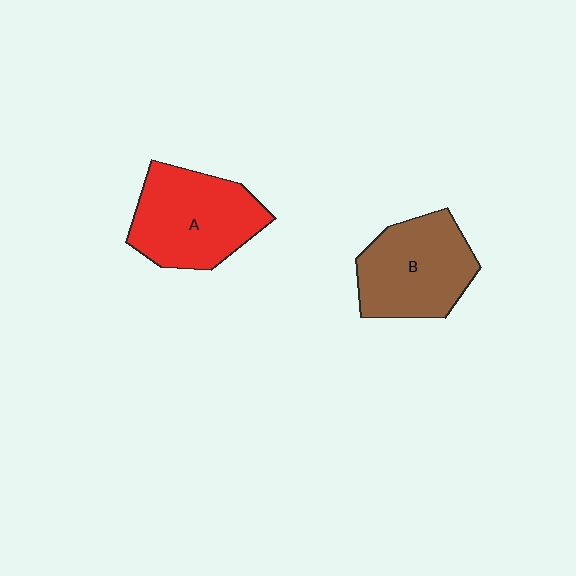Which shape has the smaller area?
Shape B (brown).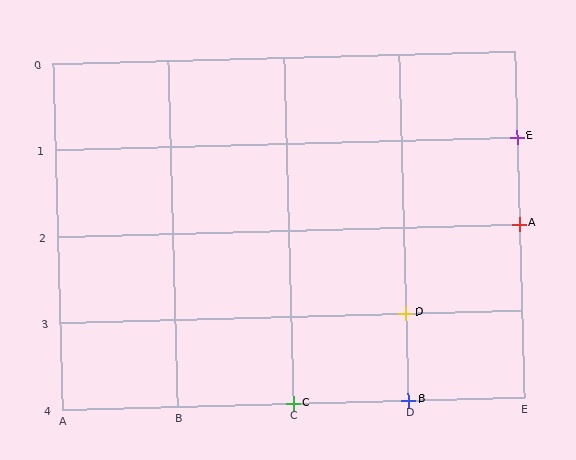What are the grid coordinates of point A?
Point A is at grid coordinates (E, 2).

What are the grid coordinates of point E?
Point E is at grid coordinates (E, 1).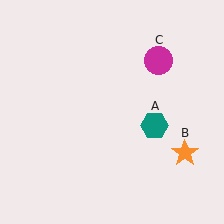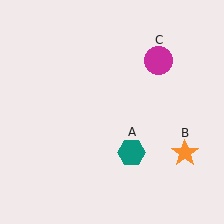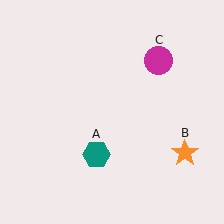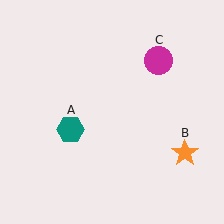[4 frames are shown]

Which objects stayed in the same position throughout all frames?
Orange star (object B) and magenta circle (object C) remained stationary.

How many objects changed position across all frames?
1 object changed position: teal hexagon (object A).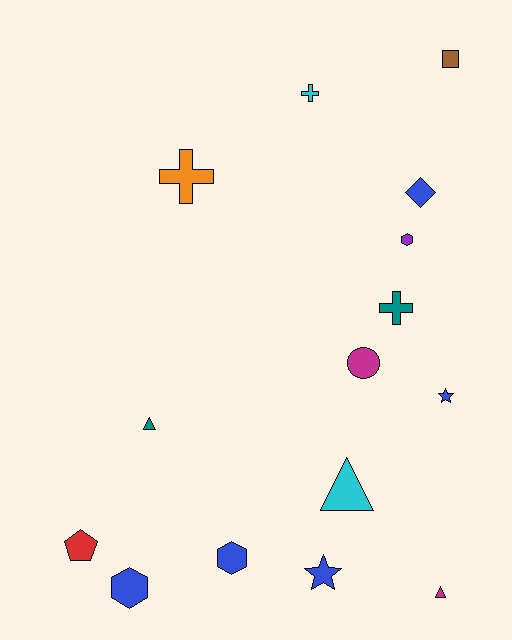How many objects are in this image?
There are 15 objects.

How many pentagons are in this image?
There is 1 pentagon.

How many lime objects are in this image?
There are no lime objects.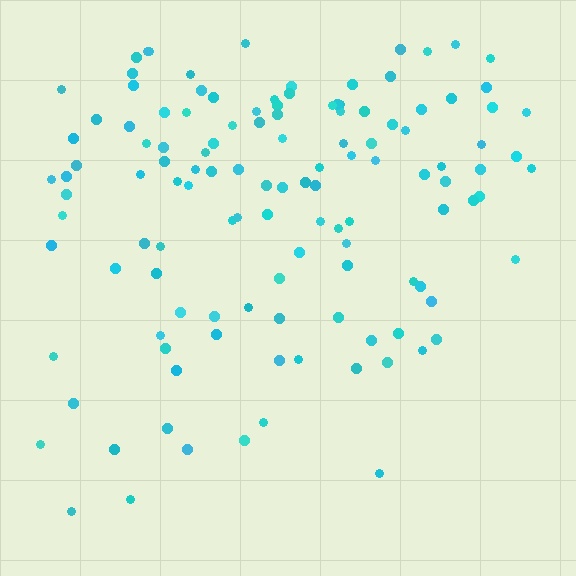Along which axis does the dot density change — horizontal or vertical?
Vertical.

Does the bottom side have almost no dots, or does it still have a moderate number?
Still a moderate number, just noticeably fewer than the top.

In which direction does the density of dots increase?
From bottom to top, with the top side densest.